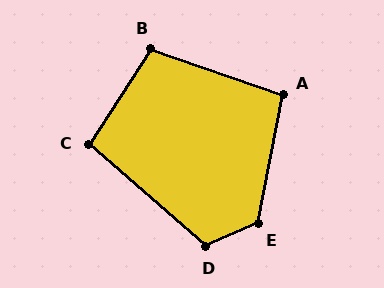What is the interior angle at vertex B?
Approximately 104 degrees (obtuse).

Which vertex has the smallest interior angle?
C, at approximately 98 degrees.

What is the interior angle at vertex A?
Approximately 98 degrees (obtuse).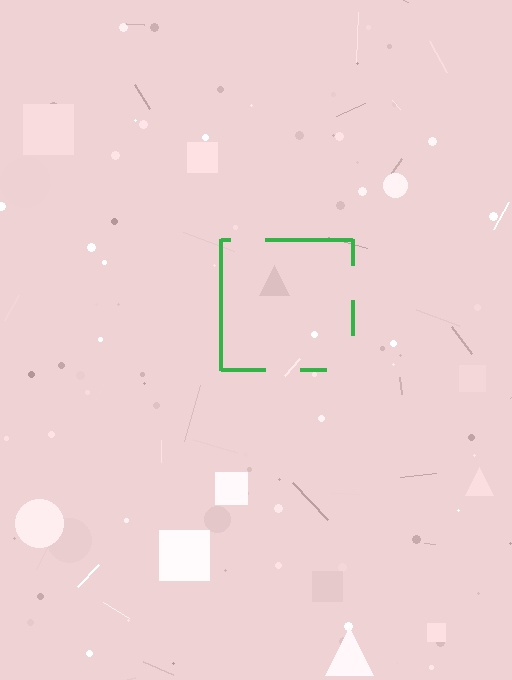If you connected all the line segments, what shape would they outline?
They would outline a square.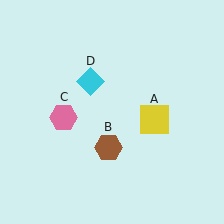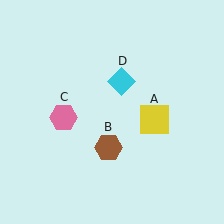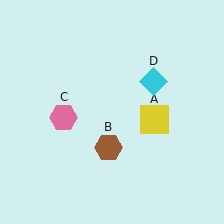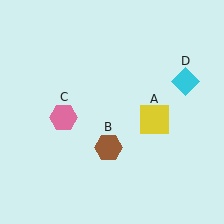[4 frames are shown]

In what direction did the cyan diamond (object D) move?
The cyan diamond (object D) moved right.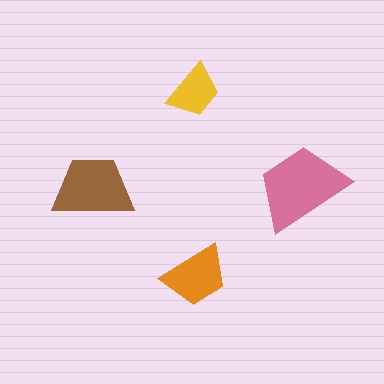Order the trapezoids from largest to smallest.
the pink one, the brown one, the orange one, the yellow one.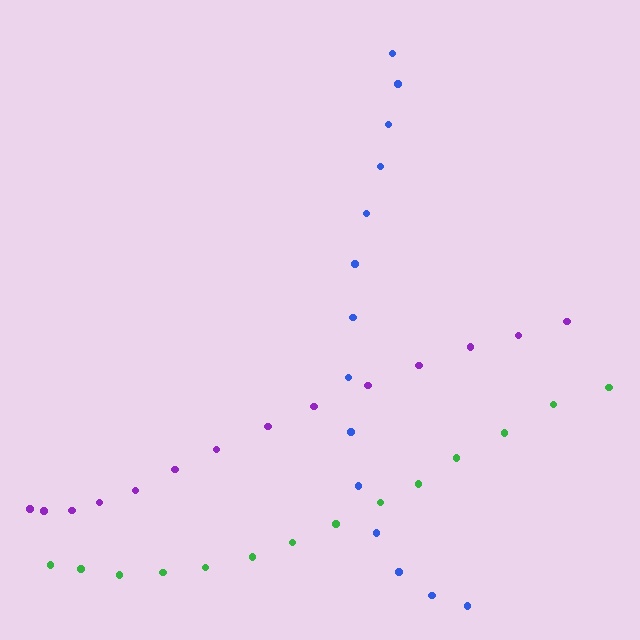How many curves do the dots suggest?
There are 3 distinct paths.